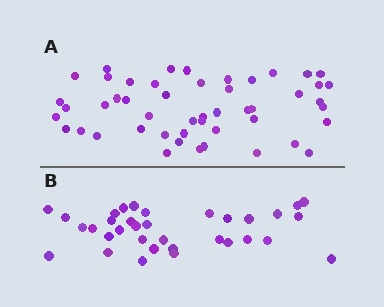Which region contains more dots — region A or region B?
Region A (the top region) has more dots.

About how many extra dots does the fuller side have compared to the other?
Region A has approximately 15 more dots than region B.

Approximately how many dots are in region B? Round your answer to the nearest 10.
About 30 dots. (The exact count is 34, which rounds to 30.)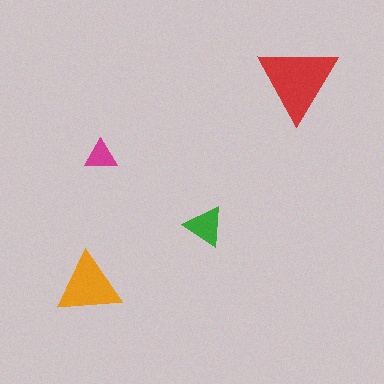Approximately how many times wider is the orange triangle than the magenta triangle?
About 2 times wider.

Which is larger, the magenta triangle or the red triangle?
The red one.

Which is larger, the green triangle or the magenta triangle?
The green one.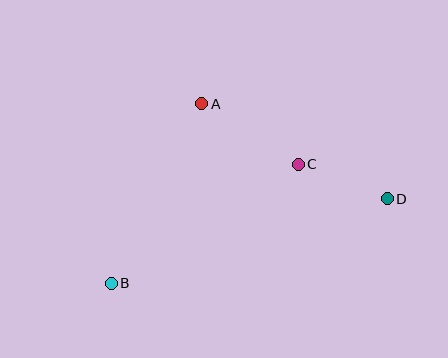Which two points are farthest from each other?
Points B and D are farthest from each other.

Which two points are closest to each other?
Points C and D are closest to each other.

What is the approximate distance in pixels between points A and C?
The distance between A and C is approximately 114 pixels.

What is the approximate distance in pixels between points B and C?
The distance between B and C is approximately 222 pixels.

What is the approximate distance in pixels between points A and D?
The distance between A and D is approximately 208 pixels.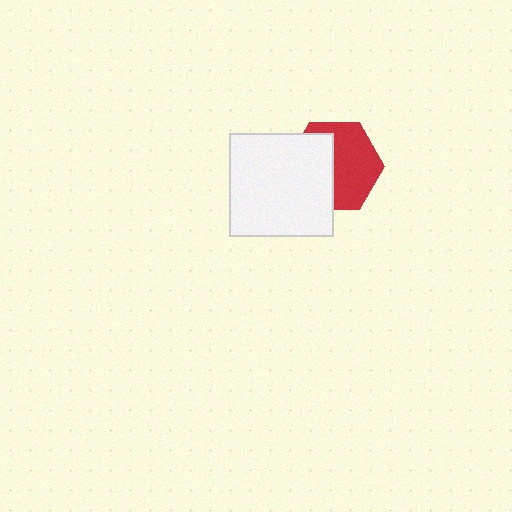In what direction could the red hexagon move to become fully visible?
The red hexagon could move right. That would shift it out from behind the white square entirely.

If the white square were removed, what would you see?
You would see the complete red hexagon.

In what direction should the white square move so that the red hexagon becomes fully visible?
The white square should move left. That is the shortest direction to clear the overlap and leave the red hexagon fully visible.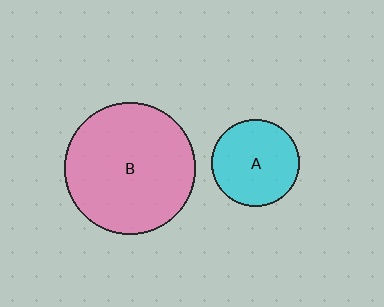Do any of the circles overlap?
No, none of the circles overlap.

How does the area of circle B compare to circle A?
Approximately 2.3 times.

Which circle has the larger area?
Circle B (pink).